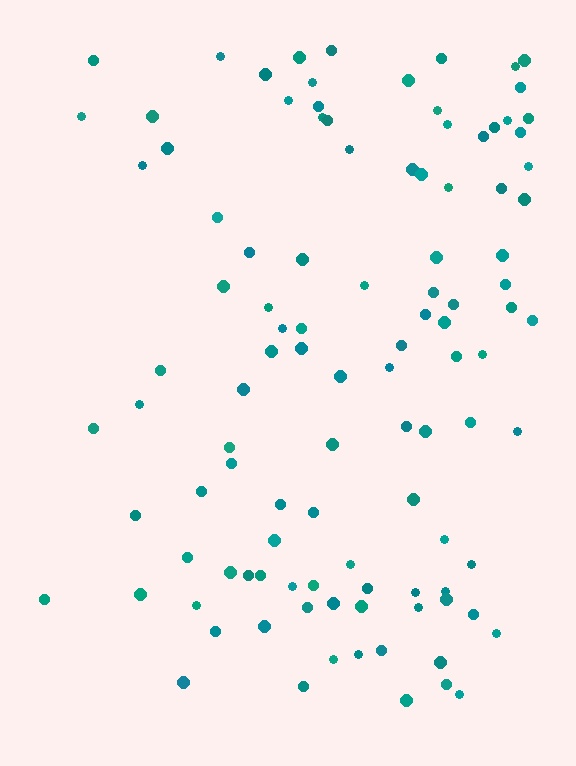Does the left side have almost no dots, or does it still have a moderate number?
Still a moderate number, just noticeably fewer than the right.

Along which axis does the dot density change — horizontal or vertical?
Horizontal.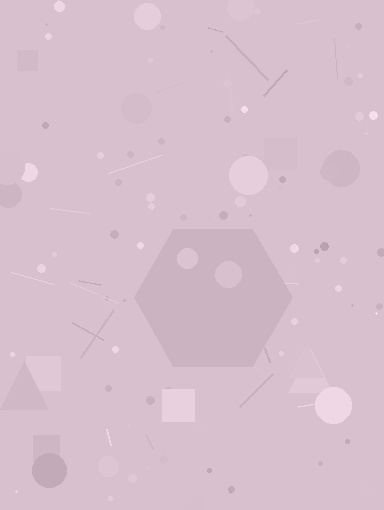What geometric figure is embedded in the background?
A hexagon is embedded in the background.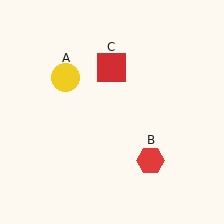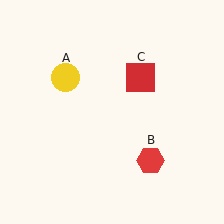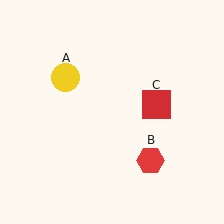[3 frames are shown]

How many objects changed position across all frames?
1 object changed position: red square (object C).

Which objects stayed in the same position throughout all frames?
Yellow circle (object A) and red hexagon (object B) remained stationary.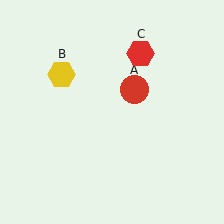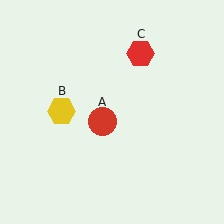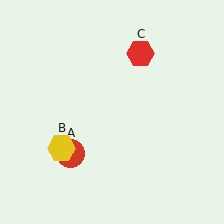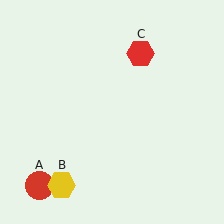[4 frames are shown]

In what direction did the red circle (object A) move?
The red circle (object A) moved down and to the left.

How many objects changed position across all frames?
2 objects changed position: red circle (object A), yellow hexagon (object B).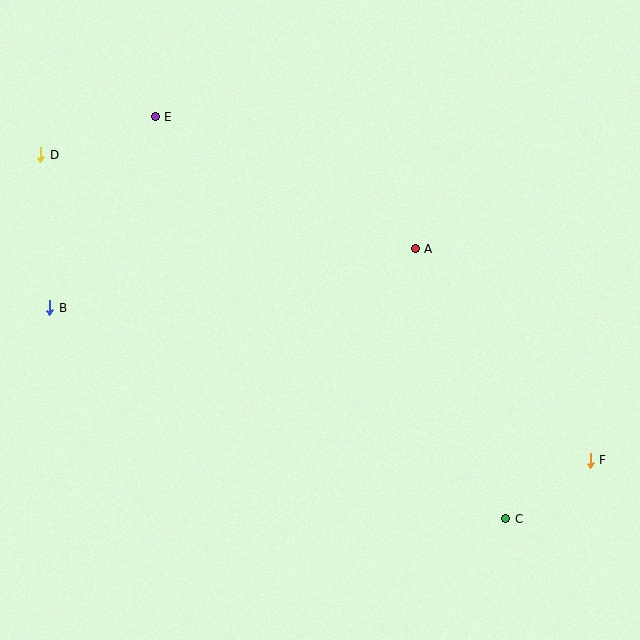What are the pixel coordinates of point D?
Point D is at (41, 155).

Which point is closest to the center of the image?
Point A at (415, 249) is closest to the center.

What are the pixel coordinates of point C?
Point C is at (506, 519).